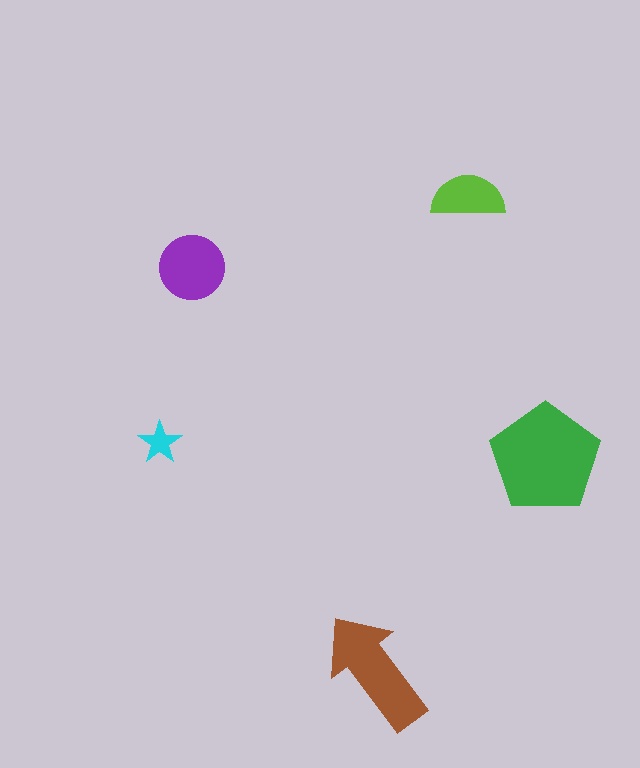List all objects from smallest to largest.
The cyan star, the lime semicircle, the purple circle, the brown arrow, the green pentagon.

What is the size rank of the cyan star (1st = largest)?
5th.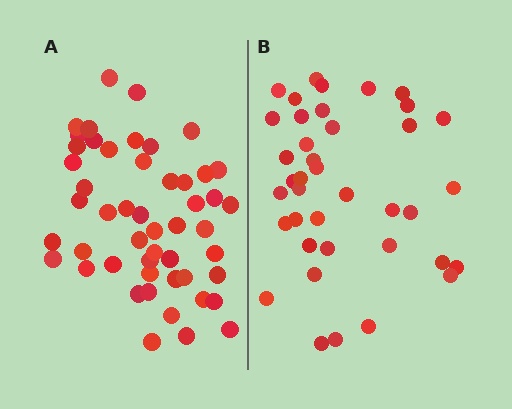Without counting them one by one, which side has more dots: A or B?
Region A (the left region) has more dots.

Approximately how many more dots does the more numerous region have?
Region A has roughly 12 or so more dots than region B.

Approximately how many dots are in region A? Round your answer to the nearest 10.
About 50 dots.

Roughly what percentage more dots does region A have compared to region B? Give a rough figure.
About 30% more.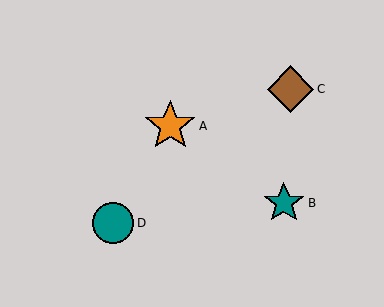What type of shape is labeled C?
Shape C is a brown diamond.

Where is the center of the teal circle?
The center of the teal circle is at (113, 223).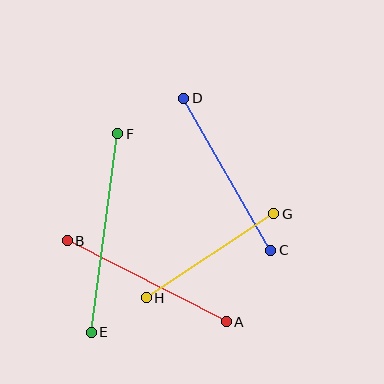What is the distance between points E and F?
The distance is approximately 200 pixels.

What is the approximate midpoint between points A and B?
The midpoint is at approximately (147, 281) pixels.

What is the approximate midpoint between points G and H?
The midpoint is at approximately (210, 256) pixels.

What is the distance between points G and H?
The distance is approximately 152 pixels.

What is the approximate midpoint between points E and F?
The midpoint is at approximately (105, 233) pixels.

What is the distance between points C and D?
The distance is approximately 175 pixels.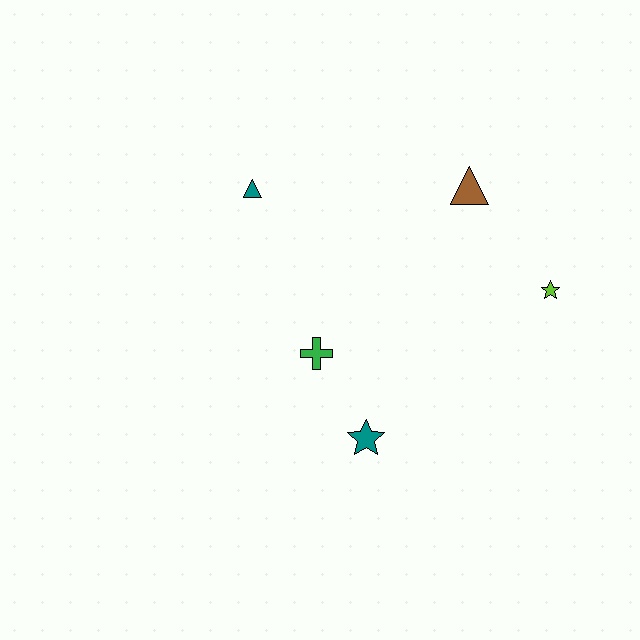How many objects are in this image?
There are 5 objects.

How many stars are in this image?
There are 2 stars.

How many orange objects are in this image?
There are no orange objects.